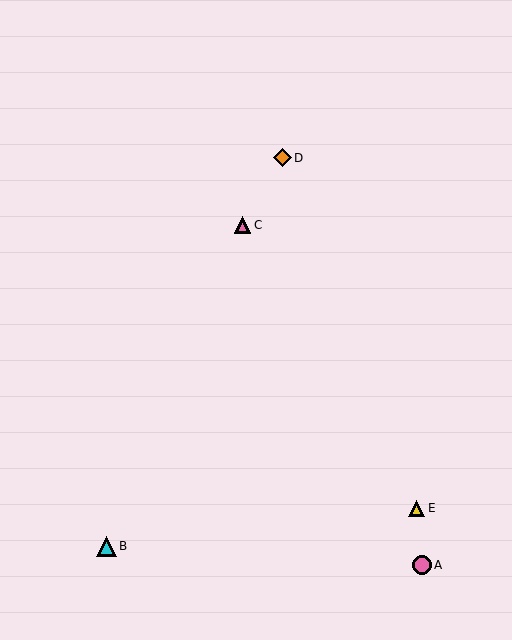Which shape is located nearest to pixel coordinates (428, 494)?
The yellow triangle (labeled E) at (417, 508) is nearest to that location.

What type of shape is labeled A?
Shape A is a pink circle.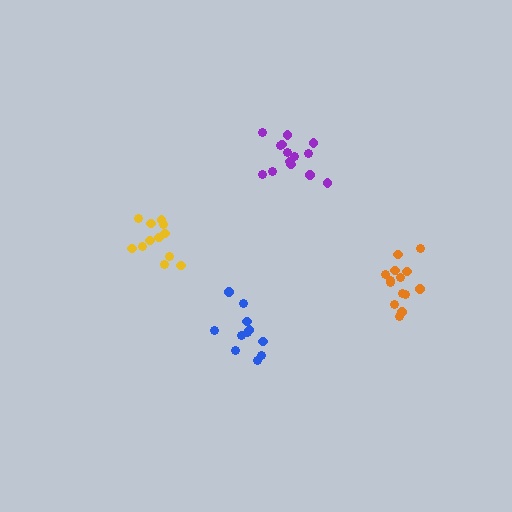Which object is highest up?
The purple cluster is topmost.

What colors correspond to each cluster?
The clusters are colored: blue, yellow, purple, orange.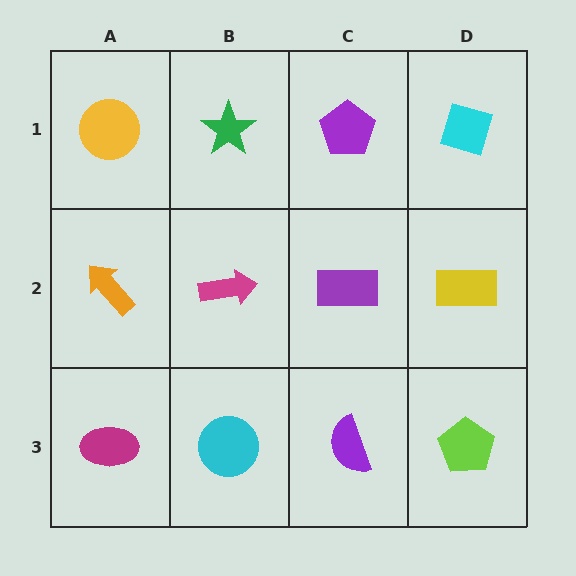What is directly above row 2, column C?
A purple pentagon.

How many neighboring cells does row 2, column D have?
3.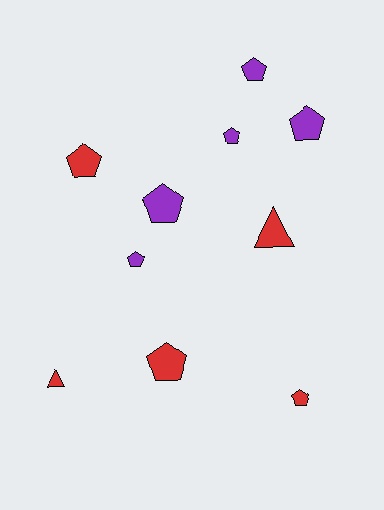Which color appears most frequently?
Red, with 5 objects.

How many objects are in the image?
There are 10 objects.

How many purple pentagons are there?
There are 5 purple pentagons.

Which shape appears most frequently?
Pentagon, with 8 objects.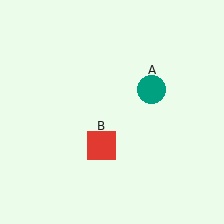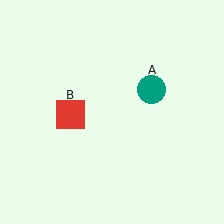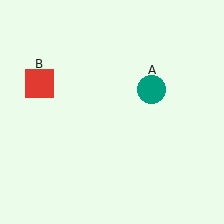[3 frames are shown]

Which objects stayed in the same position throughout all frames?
Teal circle (object A) remained stationary.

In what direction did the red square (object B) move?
The red square (object B) moved up and to the left.